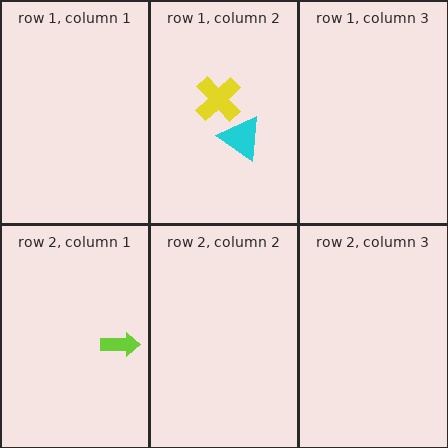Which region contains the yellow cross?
The row 1, column 2 region.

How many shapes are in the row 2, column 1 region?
1.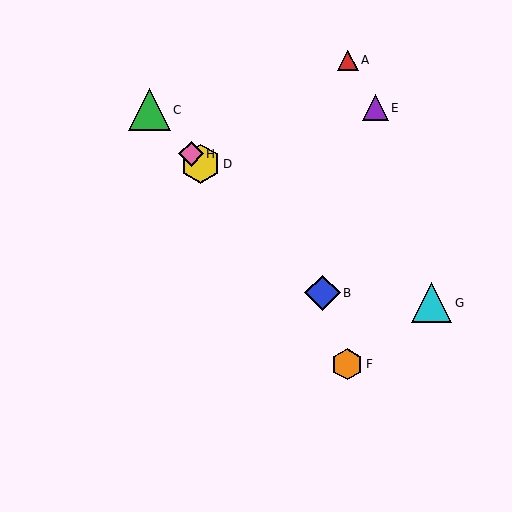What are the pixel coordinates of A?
Object A is at (348, 60).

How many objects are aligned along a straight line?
4 objects (B, C, D, H) are aligned along a straight line.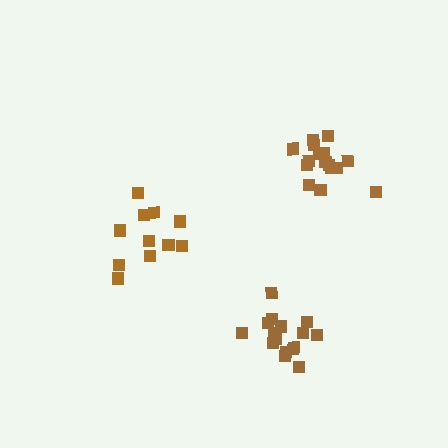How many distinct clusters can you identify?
There are 3 distinct clusters.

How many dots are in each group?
Group 1: 11 dots, Group 2: 16 dots, Group 3: 16 dots (43 total).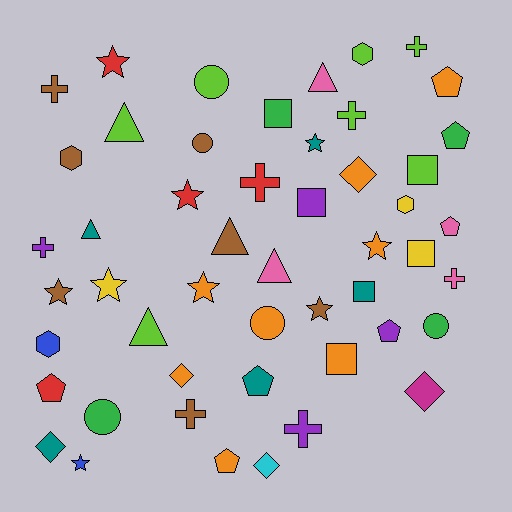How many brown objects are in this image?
There are 7 brown objects.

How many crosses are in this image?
There are 8 crosses.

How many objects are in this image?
There are 50 objects.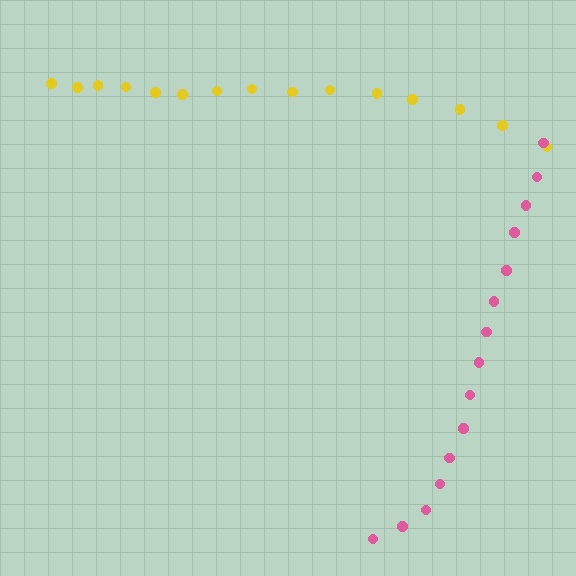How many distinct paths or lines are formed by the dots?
There are 2 distinct paths.